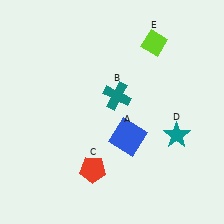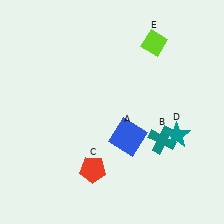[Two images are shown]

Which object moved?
The teal cross (B) moved right.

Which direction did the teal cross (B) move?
The teal cross (B) moved right.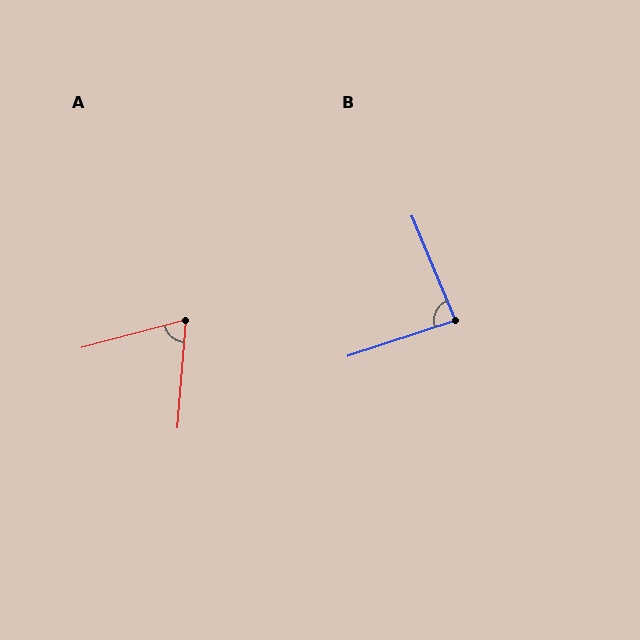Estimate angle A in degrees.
Approximately 70 degrees.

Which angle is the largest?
B, at approximately 86 degrees.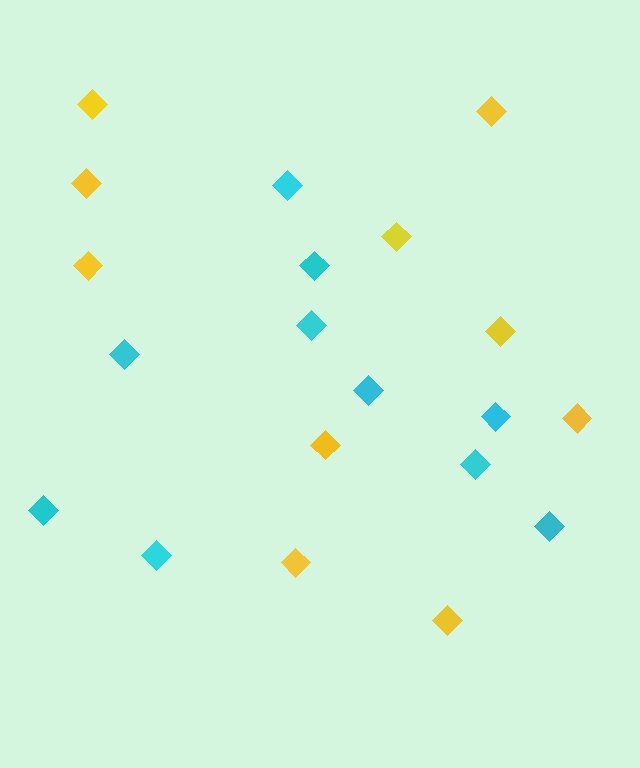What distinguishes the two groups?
There are 2 groups: one group of cyan diamonds (10) and one group of yellow diamonds (10).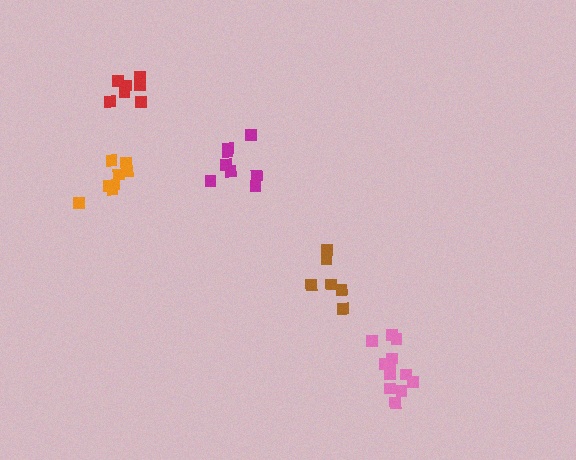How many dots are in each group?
Group 1: 6 dots, Group 2: 7 dots, Group 3: 8 dots, Group 4: 8 dots, Group 5: 12 dots (41 total).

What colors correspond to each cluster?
The clusters are colored: brown, red, magenta, orange, pink.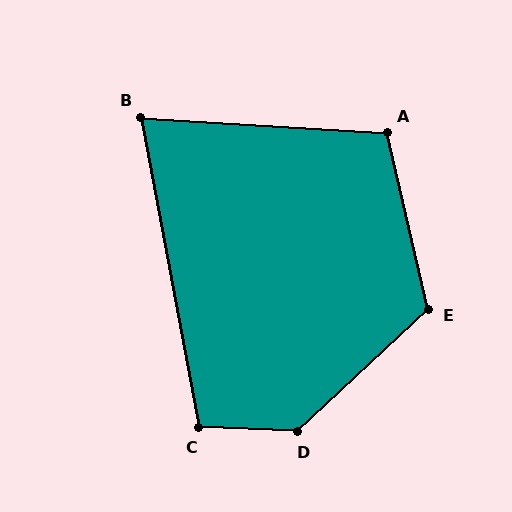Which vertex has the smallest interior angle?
B, at approximately 76 degrees.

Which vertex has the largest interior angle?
D, at approximately 134 degrees.